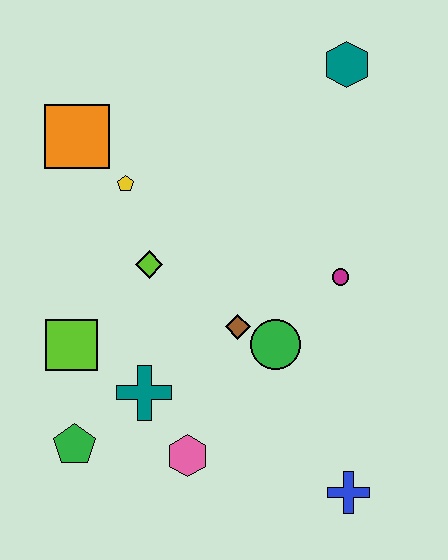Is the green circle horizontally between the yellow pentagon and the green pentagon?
No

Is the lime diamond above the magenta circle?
Yes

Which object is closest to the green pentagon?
The teal cross is closest to the green pentagon.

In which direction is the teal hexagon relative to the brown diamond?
The teal hexagon is above the brown diamond.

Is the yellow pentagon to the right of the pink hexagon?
No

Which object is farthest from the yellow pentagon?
The blue cross is farthest from the yellow pentagon.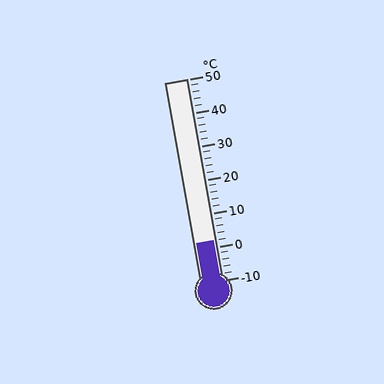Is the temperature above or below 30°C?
The temperature is below 30°C.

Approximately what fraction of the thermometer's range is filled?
The thermometer is filled to approximately 20% of its range.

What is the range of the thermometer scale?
The thermometer scale ranges from -10°C to 50°C.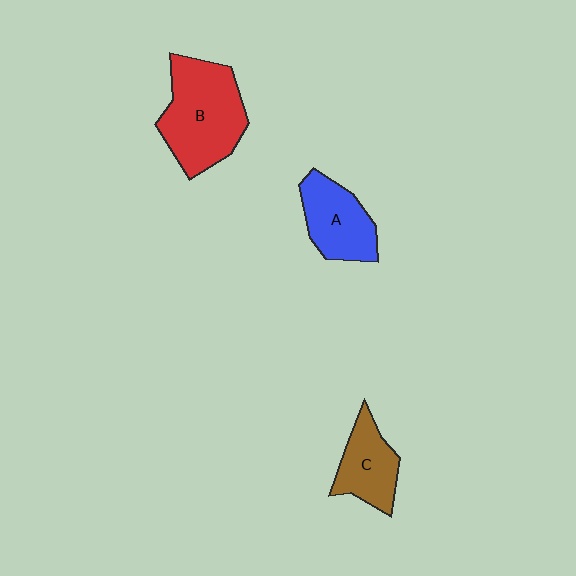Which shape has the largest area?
Shape B (red).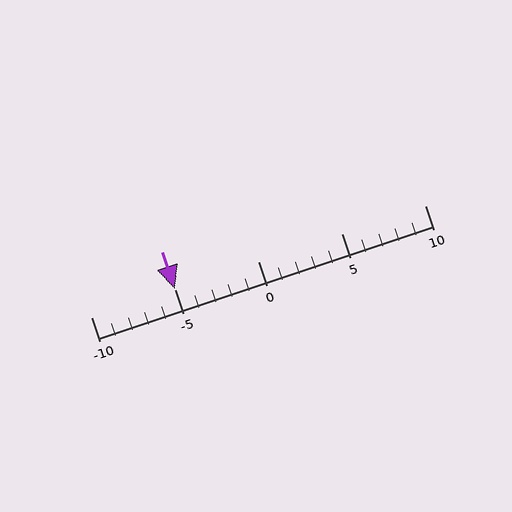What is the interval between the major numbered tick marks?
The major tick marks are spaced 5 units apart.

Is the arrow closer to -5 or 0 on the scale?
The arrow is closer to -5.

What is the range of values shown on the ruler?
The ruler shows values from -10 to 10.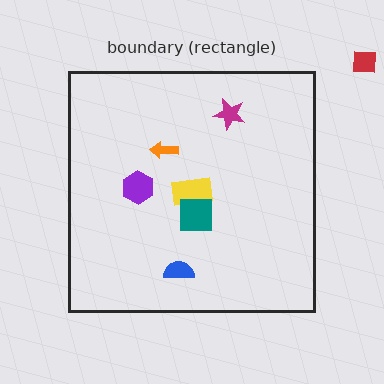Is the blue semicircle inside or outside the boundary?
Inside.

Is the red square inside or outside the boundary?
Outside.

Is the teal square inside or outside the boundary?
Inside.